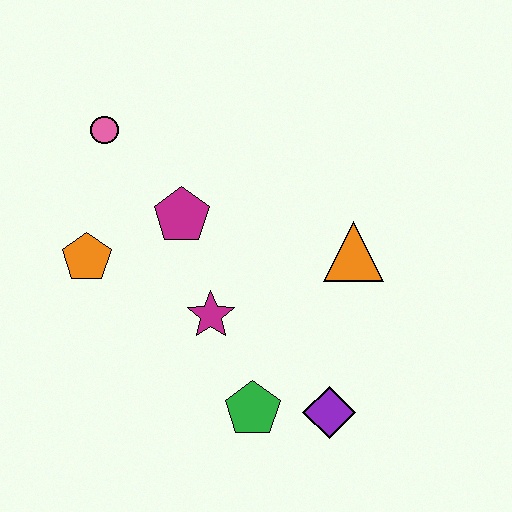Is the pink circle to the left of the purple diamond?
Yes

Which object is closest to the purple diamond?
The green pentagon is closest to the purple diamond.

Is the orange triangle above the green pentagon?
Yes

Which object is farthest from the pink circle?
The purple diamond is farthest from the pink circle.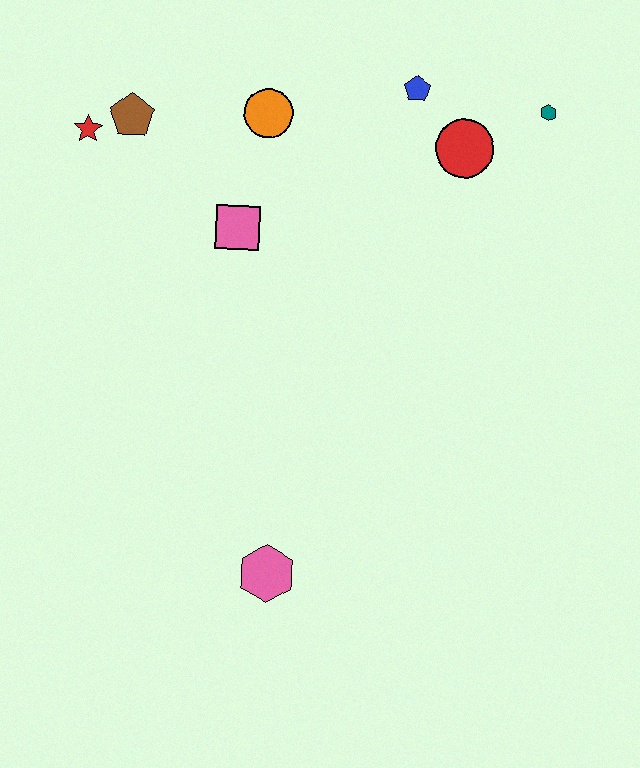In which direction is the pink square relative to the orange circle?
The pink square is below the orange circle.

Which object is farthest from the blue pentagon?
The pink hexagon is farthest from the blue pentagon.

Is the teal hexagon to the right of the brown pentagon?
Yes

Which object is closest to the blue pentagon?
The red circle is closest to the blue pentagon.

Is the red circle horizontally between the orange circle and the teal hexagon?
Yes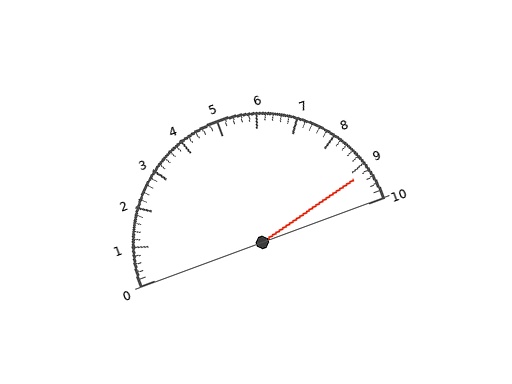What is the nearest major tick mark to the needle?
The nearest major tick mark is 9.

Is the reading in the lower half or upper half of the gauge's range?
The reading is in the upper half of the range (0 to 10).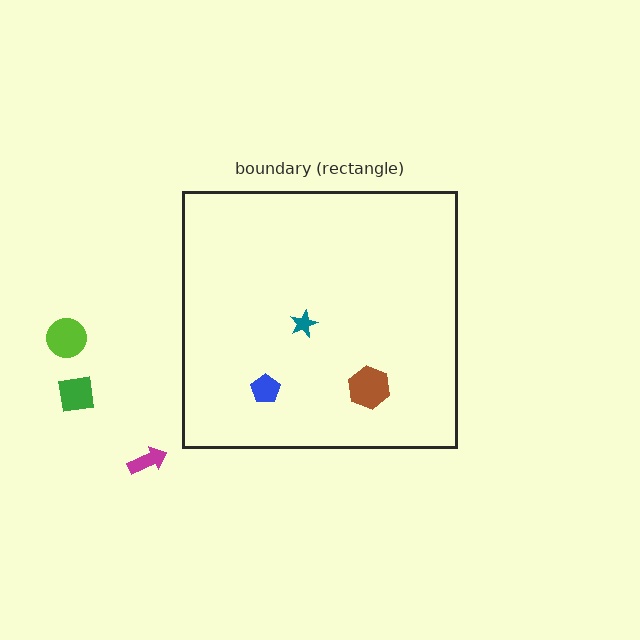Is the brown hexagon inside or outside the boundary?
Inside.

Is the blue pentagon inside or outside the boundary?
Inside.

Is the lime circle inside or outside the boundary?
Outside.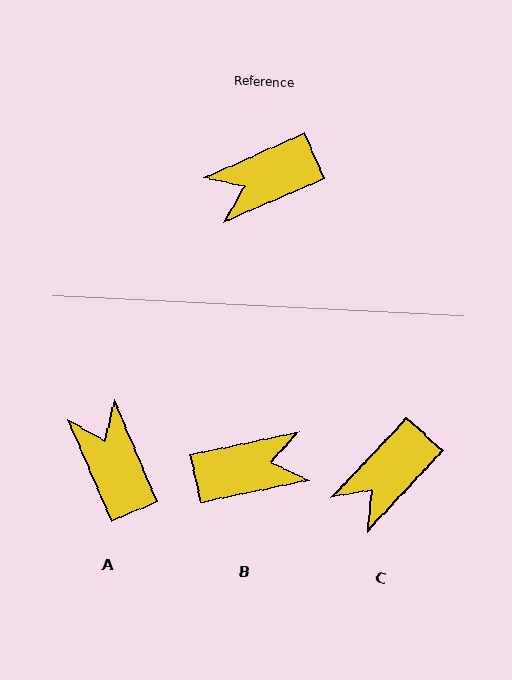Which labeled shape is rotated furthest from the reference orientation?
B, about 168 degrees away.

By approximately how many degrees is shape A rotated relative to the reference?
Approximately 91 degrees clockwise.